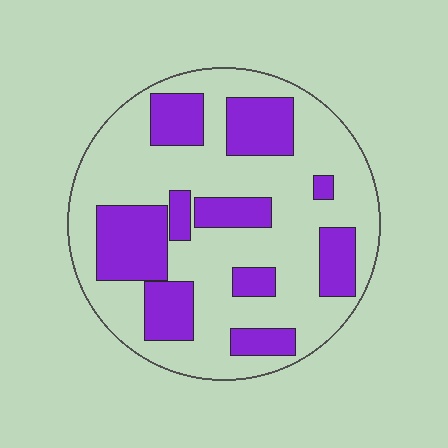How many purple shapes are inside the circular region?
10.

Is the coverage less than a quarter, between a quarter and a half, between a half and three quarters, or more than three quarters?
Between a quarter and a half.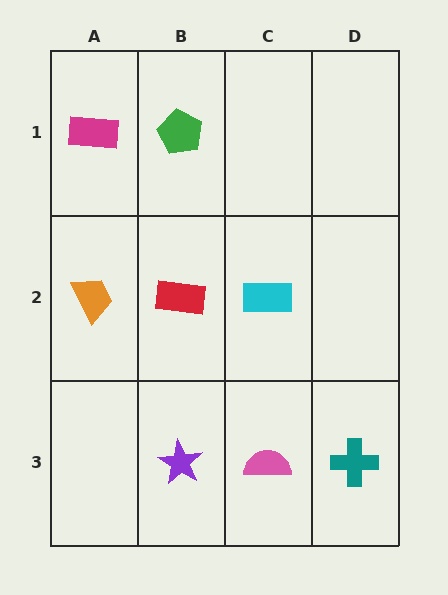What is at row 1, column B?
A green pentagon.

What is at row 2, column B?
A red rectangle.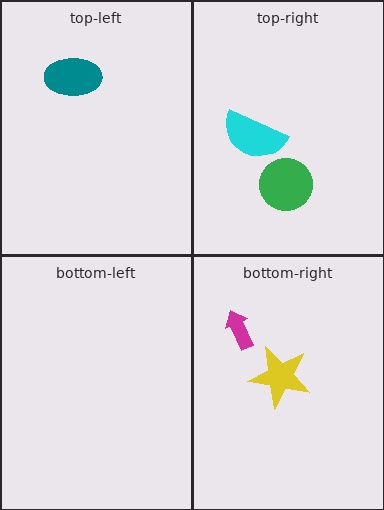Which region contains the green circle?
The top-right region.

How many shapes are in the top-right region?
2.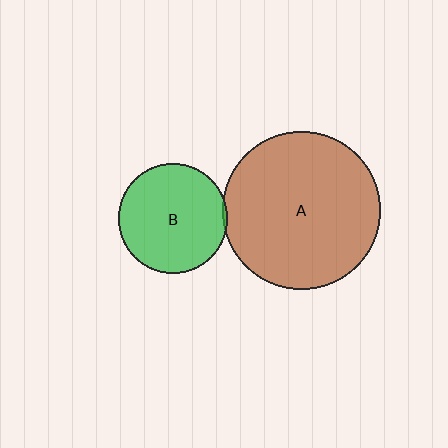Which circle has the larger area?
Circle A (brown).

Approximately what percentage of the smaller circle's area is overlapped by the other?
Approximately 5%.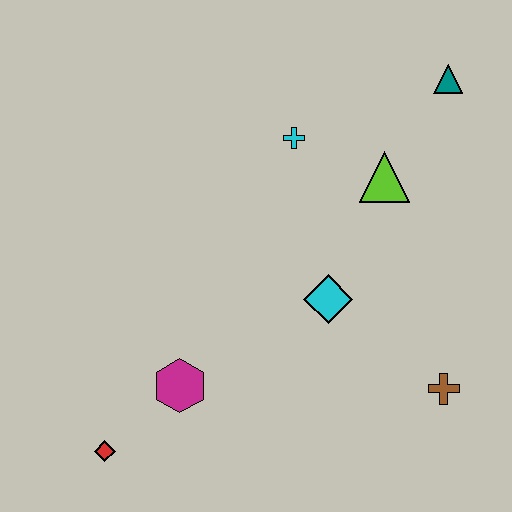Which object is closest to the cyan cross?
The lime triangle is closest to the cyan cross.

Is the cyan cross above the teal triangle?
No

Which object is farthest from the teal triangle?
The red diamond is farthest from the teal triangle.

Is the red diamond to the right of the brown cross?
No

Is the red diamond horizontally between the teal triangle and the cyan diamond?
No